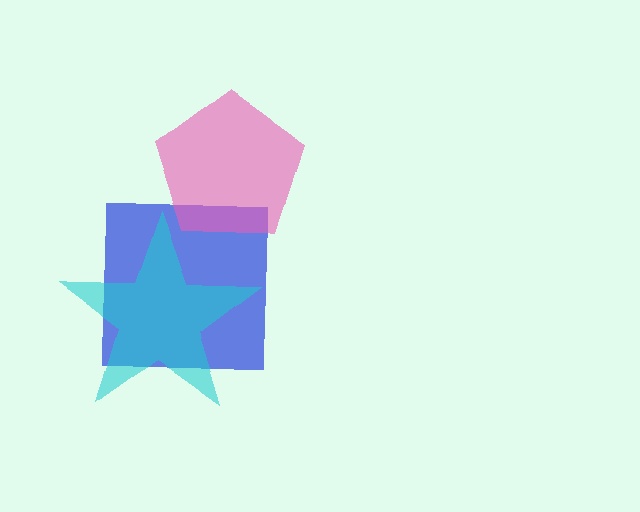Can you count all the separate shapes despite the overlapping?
Yes, there are 3 separate shapes.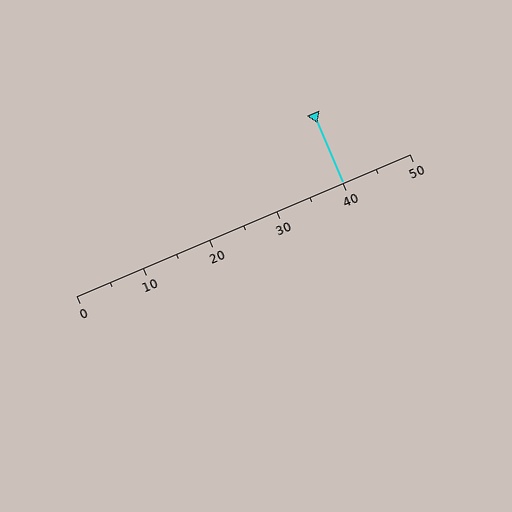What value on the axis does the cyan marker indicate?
The marker indicates approximately 40.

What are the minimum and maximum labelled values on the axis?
The axis runs from 0 to 50.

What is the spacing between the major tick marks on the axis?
The major ticks are spaced 10 apart.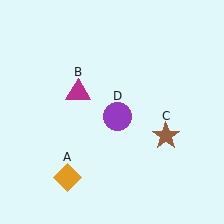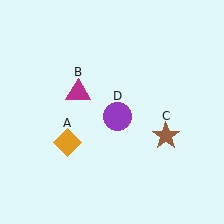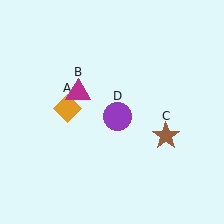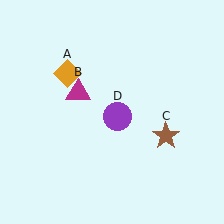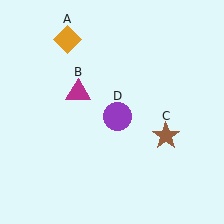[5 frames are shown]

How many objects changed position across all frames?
1 object changed position: orange diamond (object A).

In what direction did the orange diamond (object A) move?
The orange diamond (object A) moved up.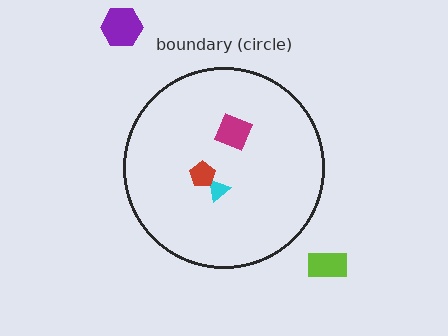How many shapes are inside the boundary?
3 inside, 2 outside.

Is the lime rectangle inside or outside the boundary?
Outside.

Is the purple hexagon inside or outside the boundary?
Outside.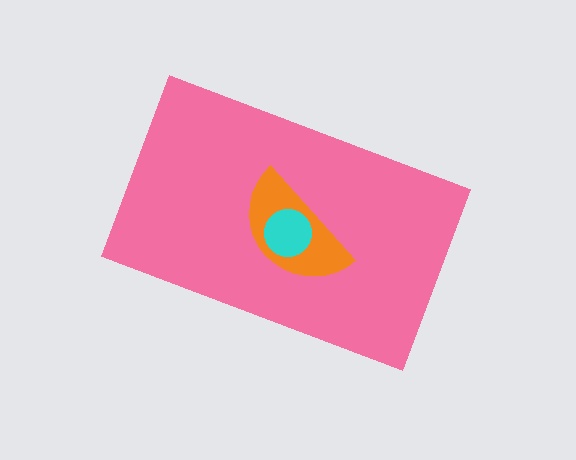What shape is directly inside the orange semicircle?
The cyan circle.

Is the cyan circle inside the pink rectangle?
Yes.